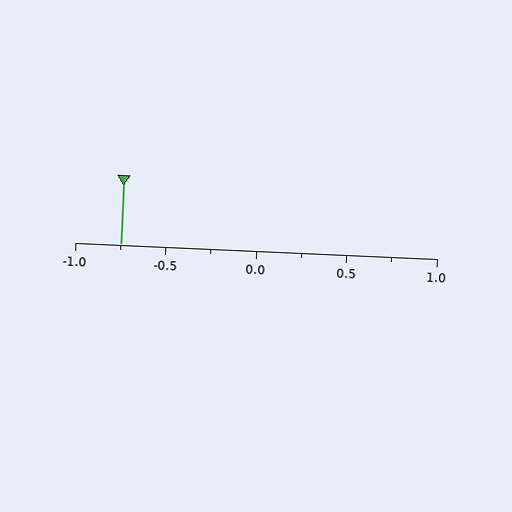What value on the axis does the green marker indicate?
The marker indicates approximately -0.75.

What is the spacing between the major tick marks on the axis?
The major ticks are spaced 0.5 apart.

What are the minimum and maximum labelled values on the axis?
The axis runs from -1.0 to 1.0.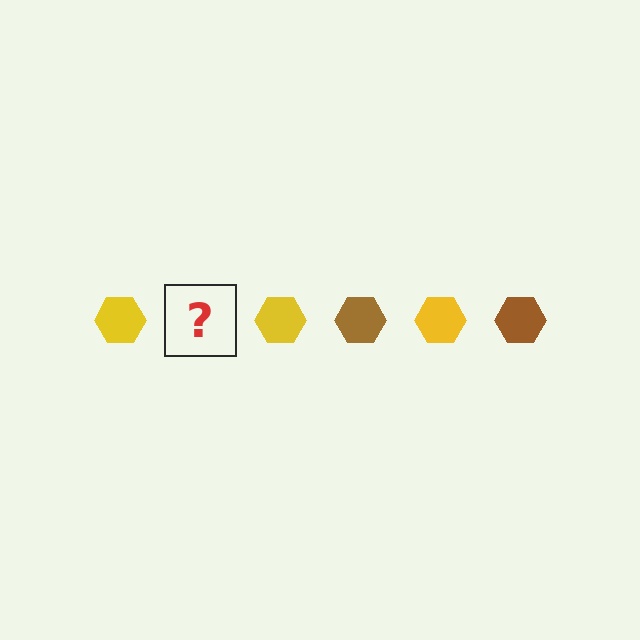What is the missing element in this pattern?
The missing element is a brown hexagon.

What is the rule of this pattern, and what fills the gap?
The rule is that the pattern cycles through yellow, brown hexagons. The gap should be filled with a brown hexagon.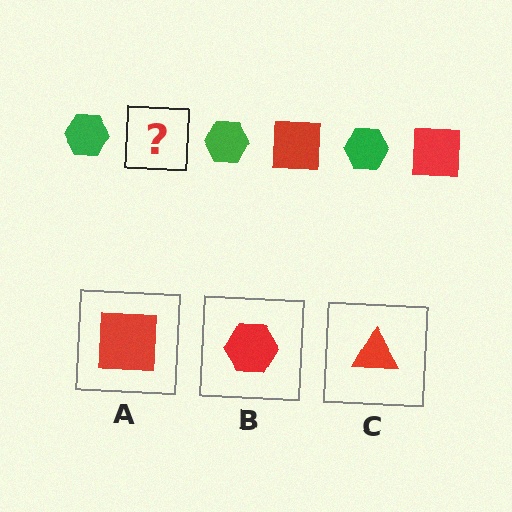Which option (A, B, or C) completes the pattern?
A.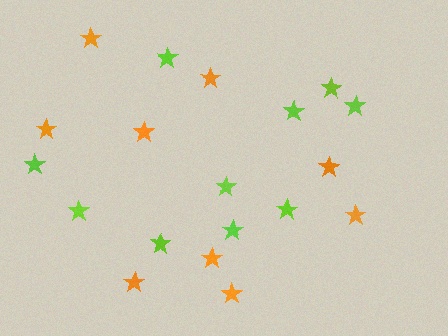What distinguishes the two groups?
There are 2 groups: one group of lime stars (10) and one group of orange stars (9).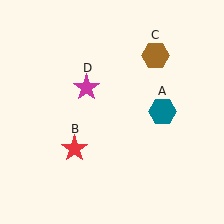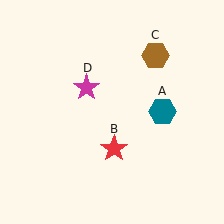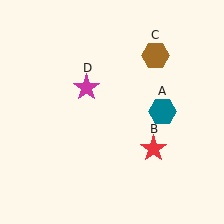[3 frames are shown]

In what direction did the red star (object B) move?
The red star (object B) moved right.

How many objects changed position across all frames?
1 object changed position: red star (object B).